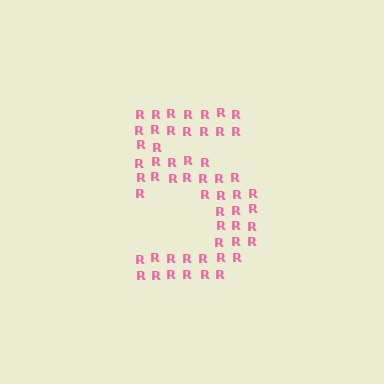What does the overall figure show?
The overall figure shows the digit 5.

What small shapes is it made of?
It is made of small letter R's.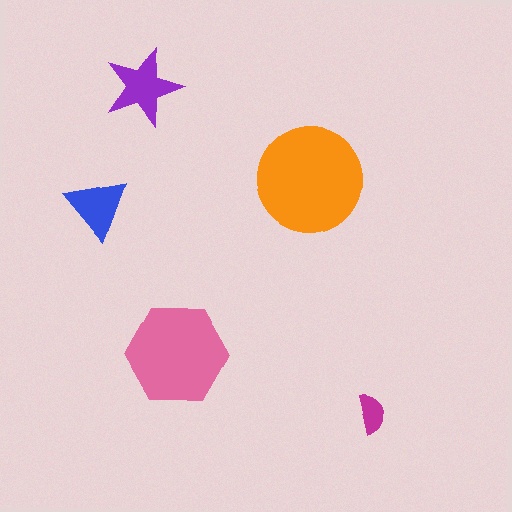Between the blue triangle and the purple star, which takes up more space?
The purple star.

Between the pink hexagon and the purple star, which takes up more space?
The pink hexagon.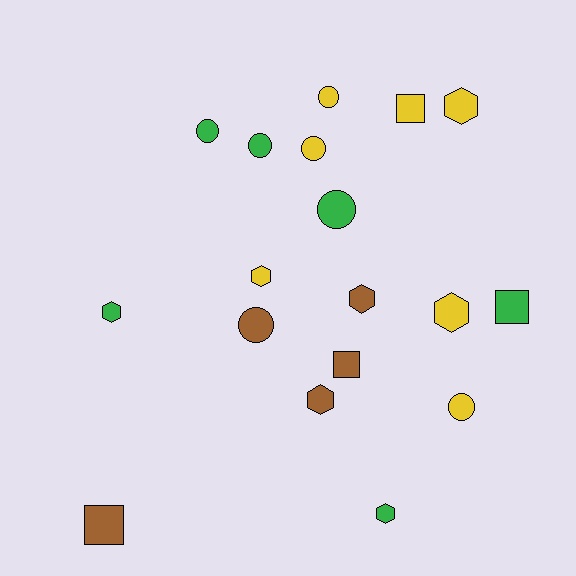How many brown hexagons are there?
There are 2 brown hexagons.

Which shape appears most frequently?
Hexagon, with 7 objects.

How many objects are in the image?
There are 18 objects.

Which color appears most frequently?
Yellow, with 7 objects.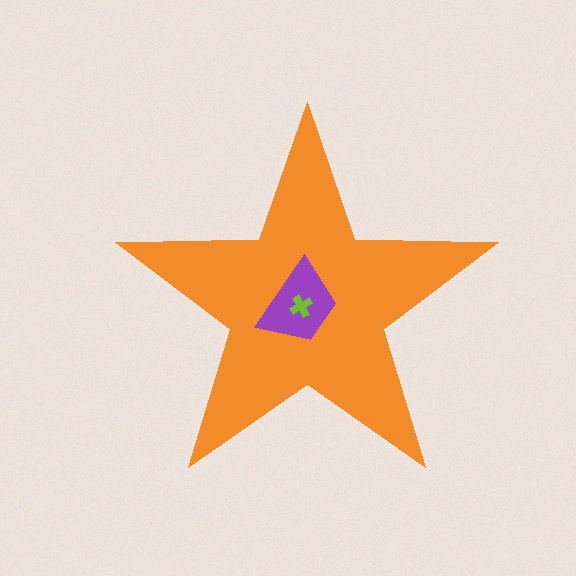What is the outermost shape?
The orange star.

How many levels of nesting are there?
3.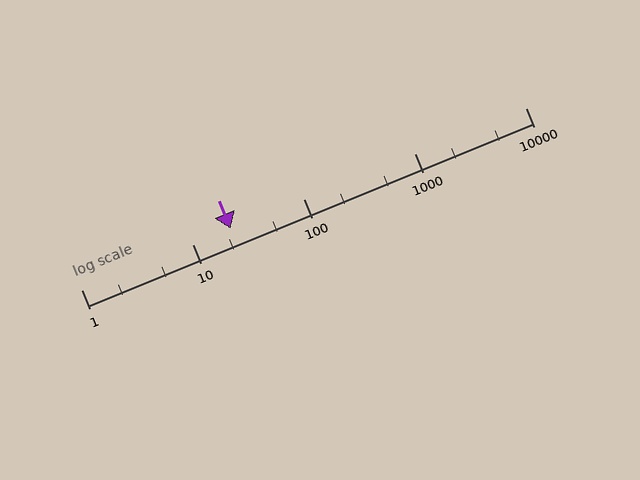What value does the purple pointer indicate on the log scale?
The pointer indicates approximately 22.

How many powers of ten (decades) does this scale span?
The scale spans 4 decades, from 1 to 10000.